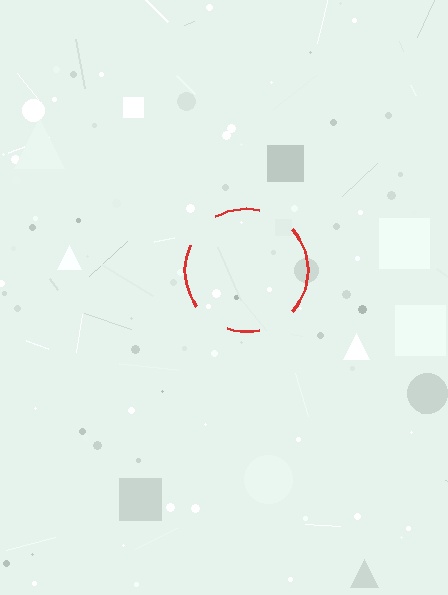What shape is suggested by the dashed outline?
The dashed outline suggests a circle.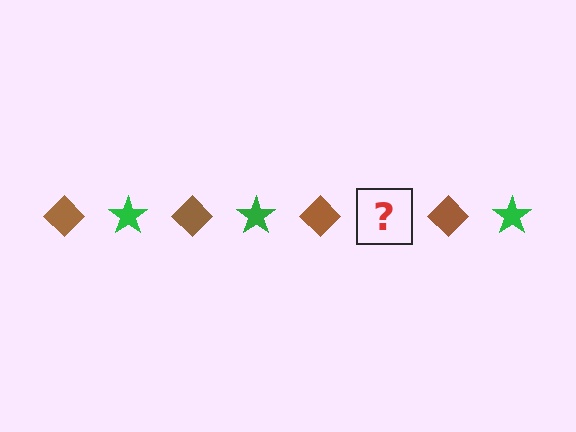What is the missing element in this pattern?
The missing element is a green star.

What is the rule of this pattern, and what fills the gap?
The rule is that the pattern alternates between brown diamond and green star. The gap should be filled with a green star.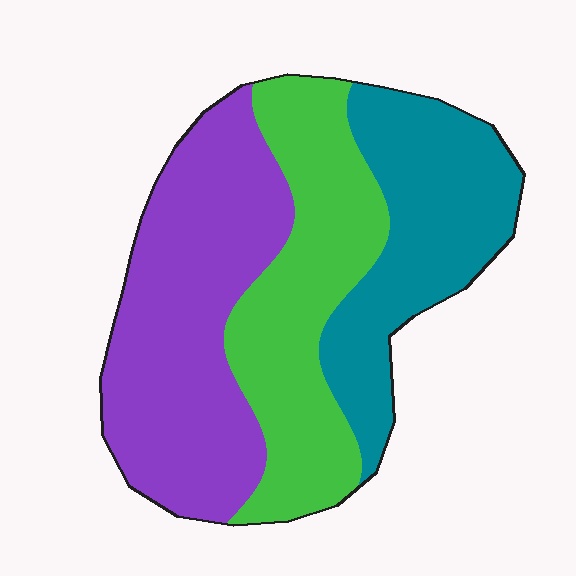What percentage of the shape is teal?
Teal takes up between a sixth and a third of the shape.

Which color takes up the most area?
Purple, at roughly 40%.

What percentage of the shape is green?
Green takes up about one third (1/3) of the shape.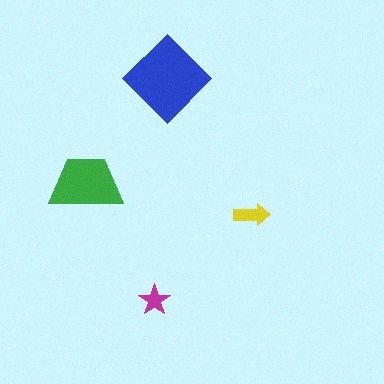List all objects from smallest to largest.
The magenta star, the yellow arrow, the green trapezoid, the blue diamond.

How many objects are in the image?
There are 4 objects in the image.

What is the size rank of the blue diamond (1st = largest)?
1st.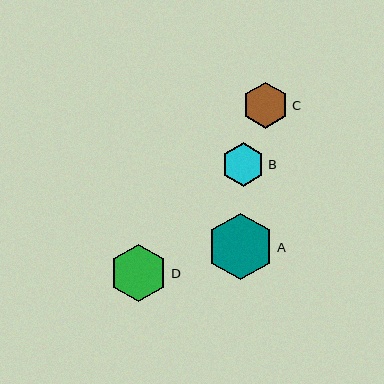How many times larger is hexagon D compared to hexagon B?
Hexagon D is approximately 1.3 times the size of hexagon B.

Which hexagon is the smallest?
Hexagon B is the smallest with a size of approximately 43 pixels.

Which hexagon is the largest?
Hexagon A is the largest with a size of approximately 67 pixels.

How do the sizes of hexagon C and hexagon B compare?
Hexagon C and hexagon B are approximately the same size.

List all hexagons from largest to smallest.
From largest to smallest: A, D, C, B.